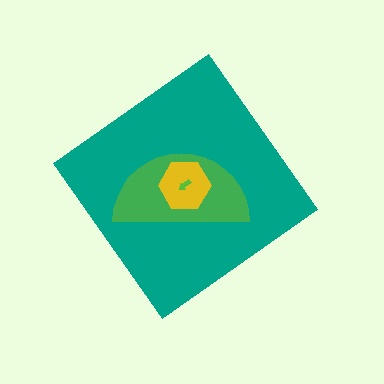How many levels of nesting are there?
4.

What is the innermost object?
The lime arrow.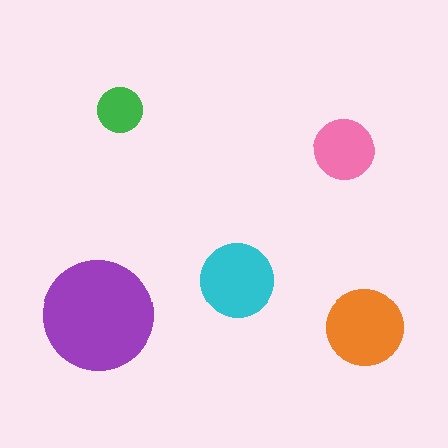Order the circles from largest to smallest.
the purple one, the orange one, the cyan one, the pink one, the green one.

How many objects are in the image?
There are 5 objects in the image.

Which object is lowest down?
The orange circle is bottommost.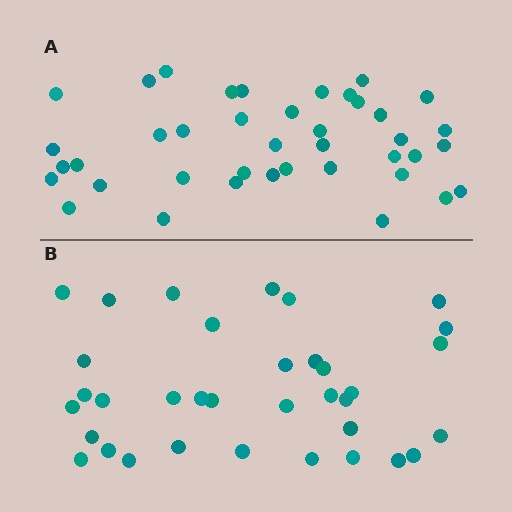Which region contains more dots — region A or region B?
Region A (the top region) has more dots.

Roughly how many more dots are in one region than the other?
Region A has about 5 more dots than region B.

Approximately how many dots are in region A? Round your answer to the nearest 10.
About 40 dots.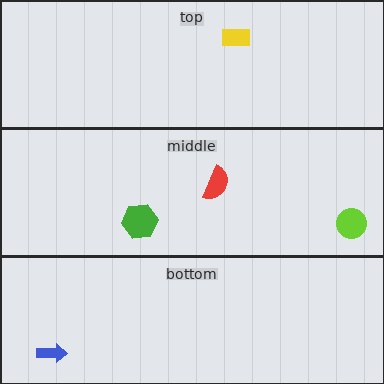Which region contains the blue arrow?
The bottom region.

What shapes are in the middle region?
The red semicircle, the green hexagon, the lime circle.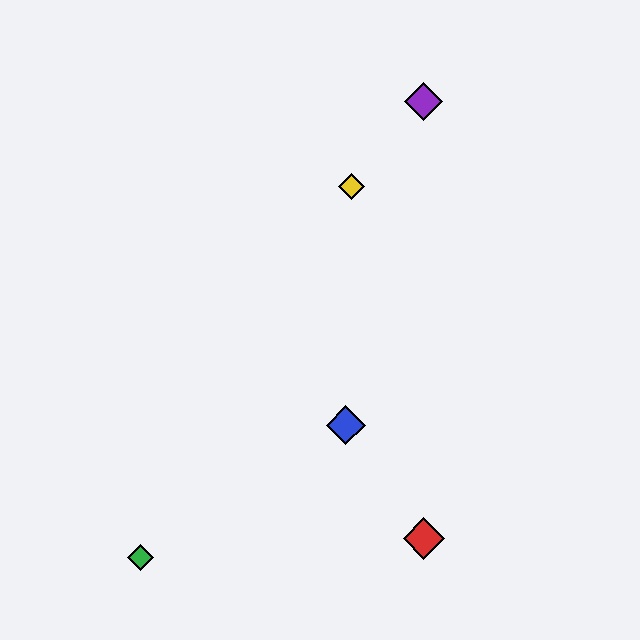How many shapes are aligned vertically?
2 shapes (the red diamond, the purple diamond) are aligned vertically.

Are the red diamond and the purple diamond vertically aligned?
Yes, both are at x≈424.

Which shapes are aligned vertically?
The red diamond, the purple diamond are aligned vertically.